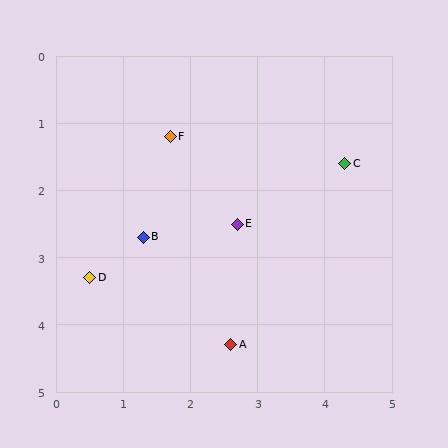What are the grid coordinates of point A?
Point A is at approximately (2.6, 4.3).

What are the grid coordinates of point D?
Point D is at approximately (0.5, 3.3).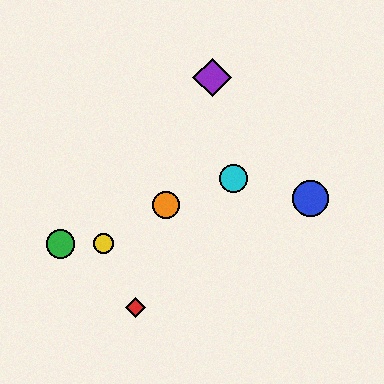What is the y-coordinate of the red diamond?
The red diamond is at y≈308.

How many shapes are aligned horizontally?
2 shapes (the green circle, the yellow circle) are aligned horizontally.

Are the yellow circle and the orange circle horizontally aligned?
No, the yellow circle is at y≈244 and the orange circle is at y≈205.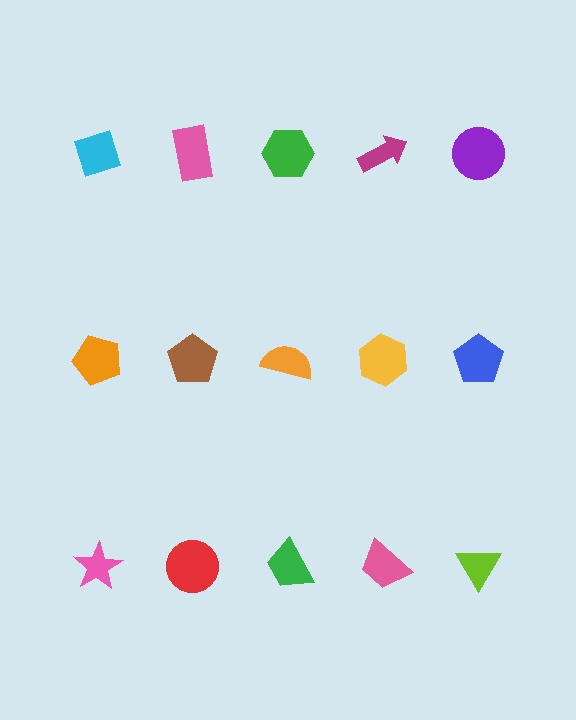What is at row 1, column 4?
A magenta arrow.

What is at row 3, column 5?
A lime triangle.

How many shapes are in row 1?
5 shapes.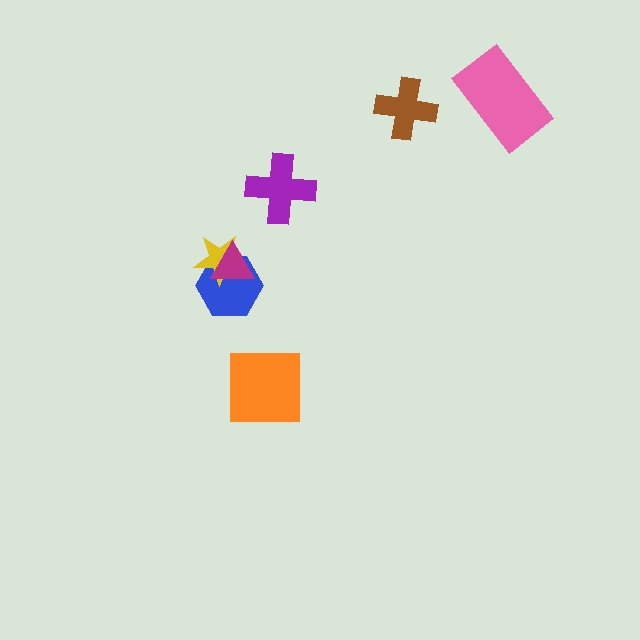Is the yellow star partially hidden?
Yes, it is partially covered by another shape.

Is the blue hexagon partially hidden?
Yes, it is partially covered by another shape.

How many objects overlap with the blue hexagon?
2 objects overlap with the blue hexagon.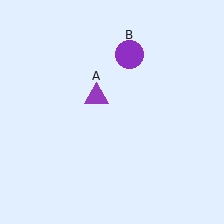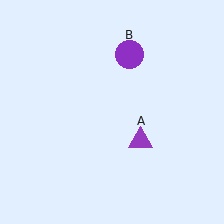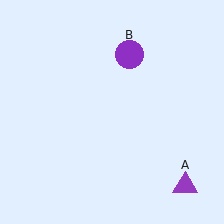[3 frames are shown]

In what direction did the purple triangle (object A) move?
The purple triangle (object A) moved down and to the right.